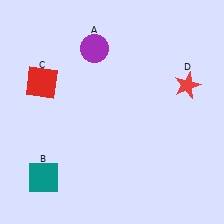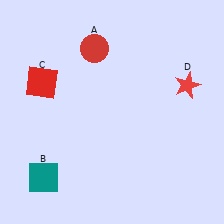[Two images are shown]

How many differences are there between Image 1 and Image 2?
There is 1 difference between the two images.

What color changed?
The circle (A) changed from purple in Image 1 to red in Image 2.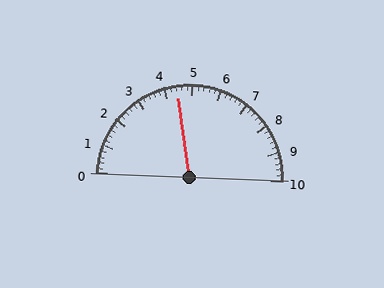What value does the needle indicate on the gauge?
The needle indicates approximately 4.4.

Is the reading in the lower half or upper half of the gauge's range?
The reading is in the lower half of the range (0 to 10).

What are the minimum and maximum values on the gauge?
The gauge ranges from 0 to 10.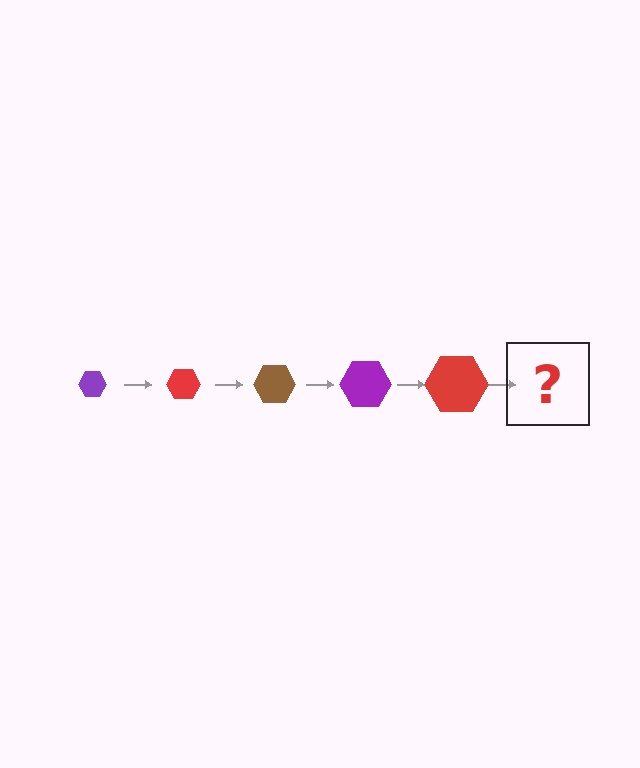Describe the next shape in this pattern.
It should be a brown hexagon, larger than the previous one.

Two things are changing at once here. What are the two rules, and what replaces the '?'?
The two rules are that the hexagon grows larger each step and the color cycles through purple, red, and brown. The '?' should be a brown hexagon, larger than the previous one.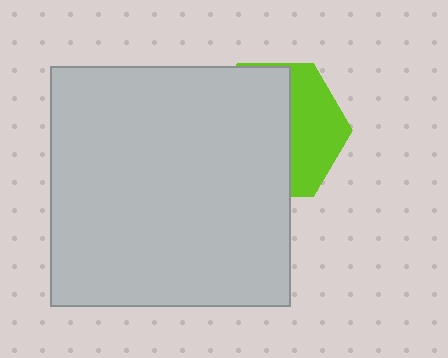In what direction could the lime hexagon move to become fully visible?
The lime hexagon could move right. That would shift it out from behind the light gray square entirely.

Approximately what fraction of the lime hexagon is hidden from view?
Roughly 63% of the lime hexagon is hidden behind the light gray square.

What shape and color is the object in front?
The object in front is a light gray square.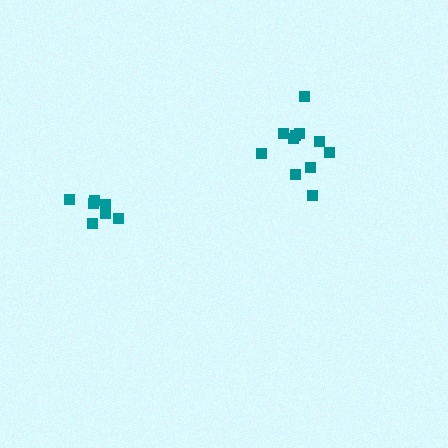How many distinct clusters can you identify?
There are 2 distinct clusters.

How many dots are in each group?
Group 1: 11 dots, Group 2: 7 dots (18 total).